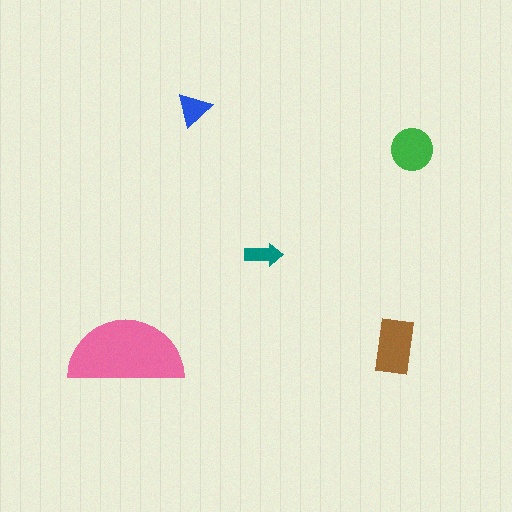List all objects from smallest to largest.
The teal arrow, the blue triangle, the green circle, the brown rectangle, the pink semicircle.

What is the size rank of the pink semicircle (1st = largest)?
1st.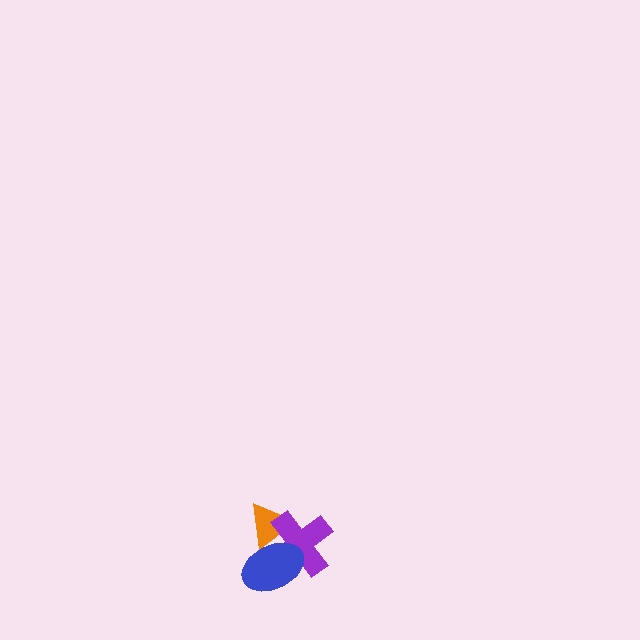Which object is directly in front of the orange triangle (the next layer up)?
The purple cross is directly in front of the orange triangle.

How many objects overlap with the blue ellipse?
2 objects overlap with the blue ellipse.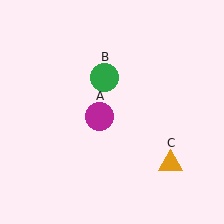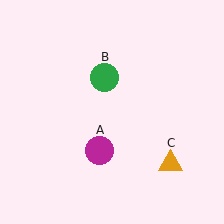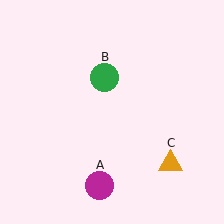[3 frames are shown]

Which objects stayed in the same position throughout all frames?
Green circle (object B) and orange triangle (object C) remained stationary.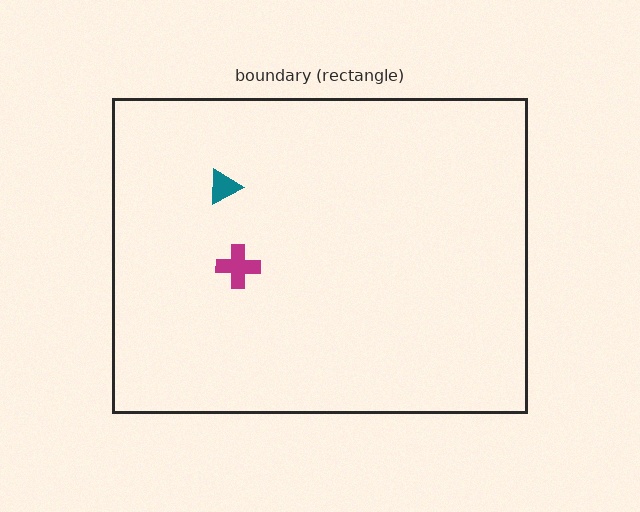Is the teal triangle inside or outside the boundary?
Inside.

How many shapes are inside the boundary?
2 inside, 0 outside.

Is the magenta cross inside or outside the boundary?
Inside.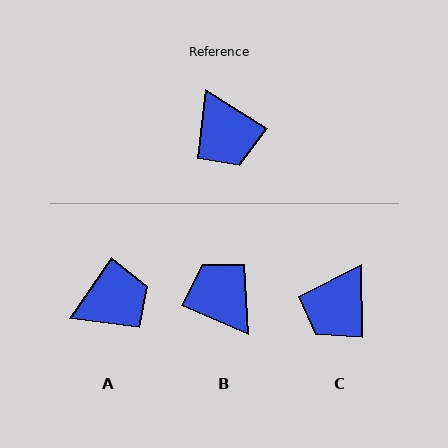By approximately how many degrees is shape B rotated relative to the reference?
Approximately 171 degrees clockwise.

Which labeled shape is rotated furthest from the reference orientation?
B, about 171 degrees away.